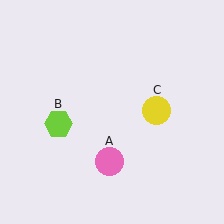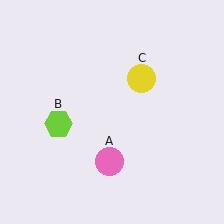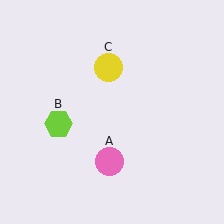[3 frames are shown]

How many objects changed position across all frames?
1 object changed position: yellow circle (object C).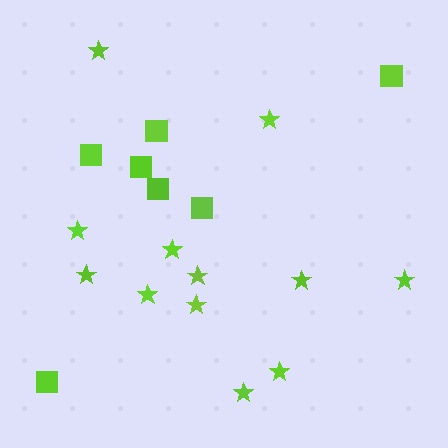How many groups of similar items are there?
There are 2 groups: one group of squares (7) and one group of stars (12).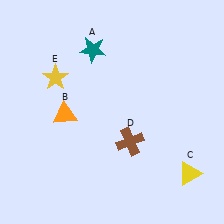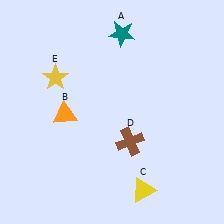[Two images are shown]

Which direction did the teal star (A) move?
The teal star (A) moved right.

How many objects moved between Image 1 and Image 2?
2 objects moved between the two images.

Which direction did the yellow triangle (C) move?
The yellow triangle (C) moved left.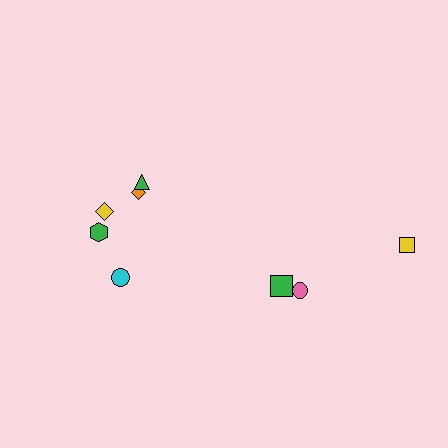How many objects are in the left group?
There are 5 objects.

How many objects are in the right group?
There are 3 objects.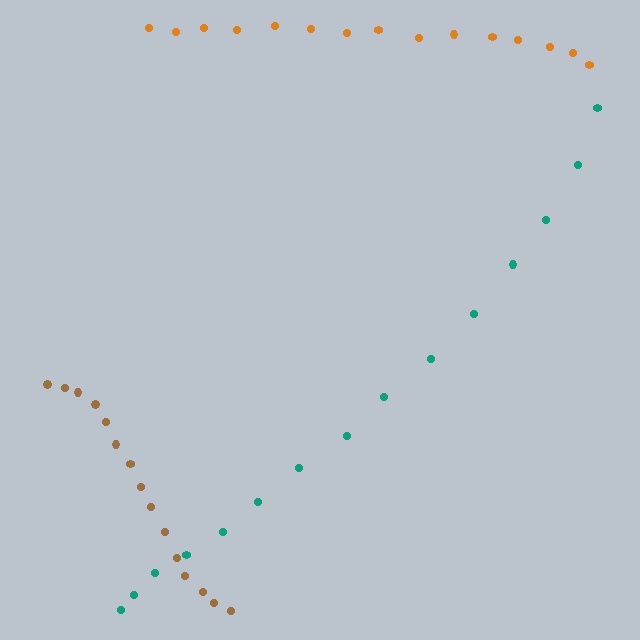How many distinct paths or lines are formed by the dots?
There are 3 distinct paths.